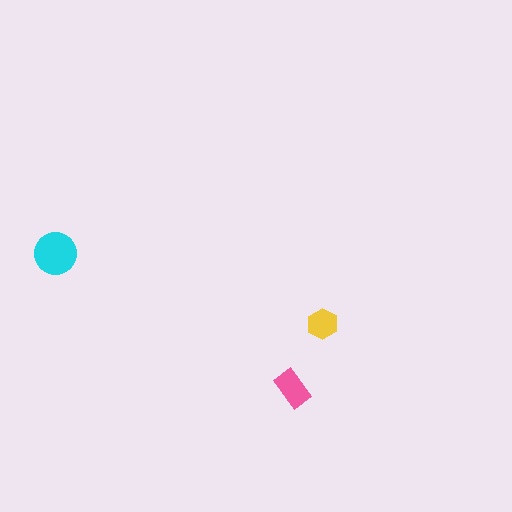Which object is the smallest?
The yellow hexagon.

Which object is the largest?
The cyan circle.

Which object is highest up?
The cyan circle is topmost.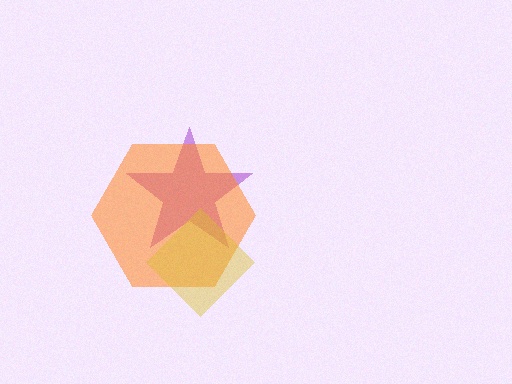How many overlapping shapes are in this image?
There are 3 overlapping shapes in the image.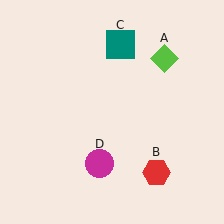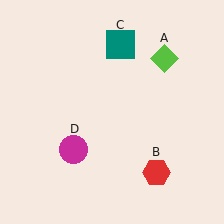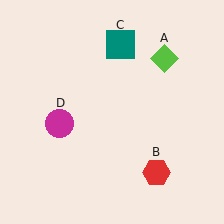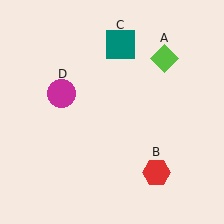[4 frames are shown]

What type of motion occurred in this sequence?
The magenta circle (object D) rotated clockwise around the center of the scene.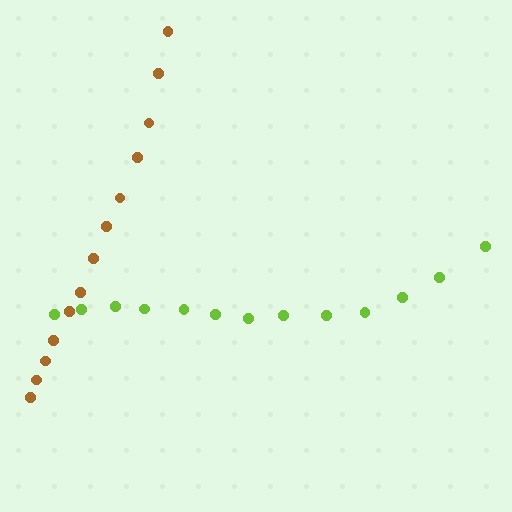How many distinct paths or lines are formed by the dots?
There are 2 distinct paths.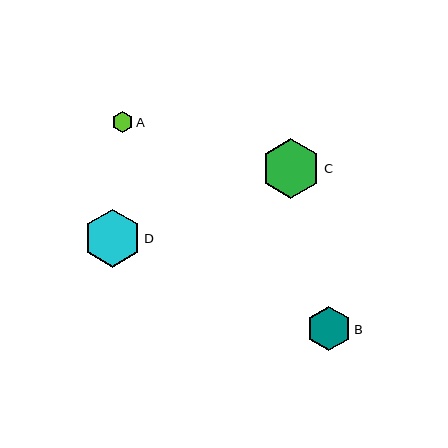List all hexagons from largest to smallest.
From largest to smallest: C, D, B, A.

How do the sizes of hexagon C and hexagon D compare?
Hexagon C and hexagon D are approximately the same size.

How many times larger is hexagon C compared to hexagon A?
Hexagon C is approximately 2.9 times the size of hexagon A.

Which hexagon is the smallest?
Hexagon A is the smallest with a size of approximately 21 pixels.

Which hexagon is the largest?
Hexagon C is the largest with a size of approximately 59 pixels.